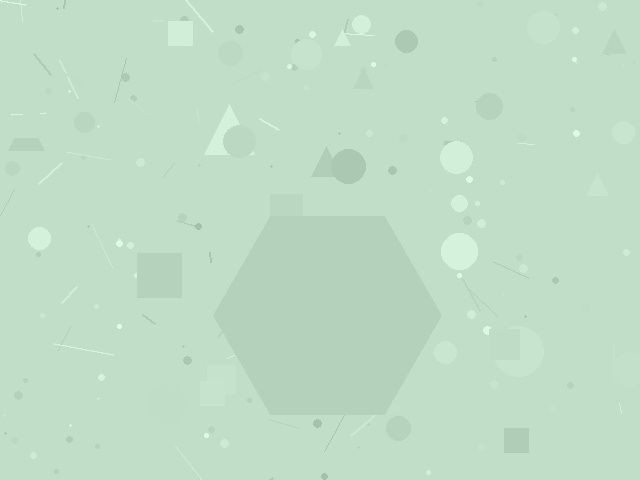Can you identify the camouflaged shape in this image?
The camouflaged shape is a hexagon.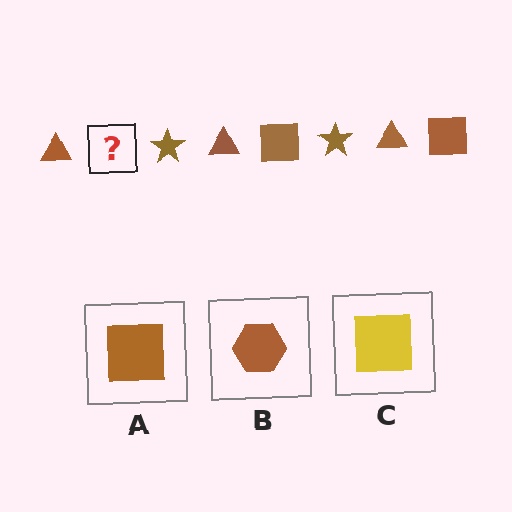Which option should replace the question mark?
Option A.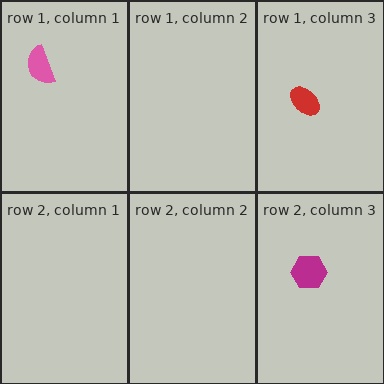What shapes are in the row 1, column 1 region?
The pink semicircle.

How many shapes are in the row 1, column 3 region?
1.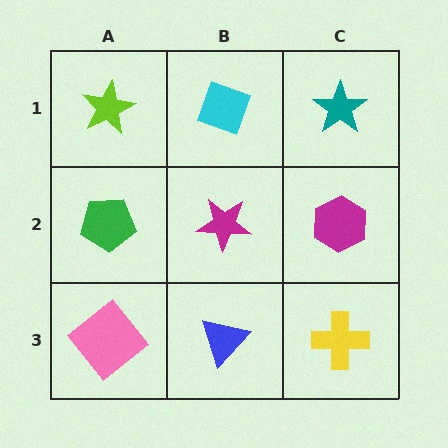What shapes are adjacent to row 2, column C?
A teal star (row 1, column C), a yellow cross (row 3, column C), a magenta star (row 2, column B).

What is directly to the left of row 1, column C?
A cyan diamond.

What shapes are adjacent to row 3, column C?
A magenta hexagon (row 2, column C), a blue triangle (row 3, column B).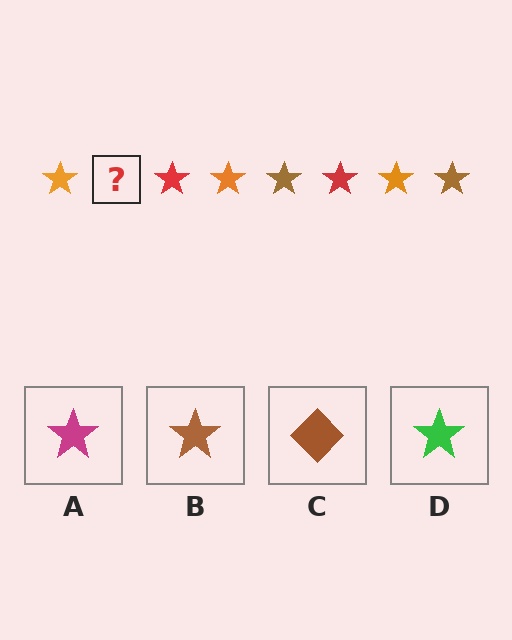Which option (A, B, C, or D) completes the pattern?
B.